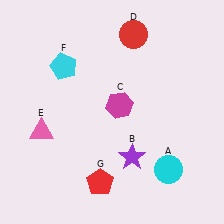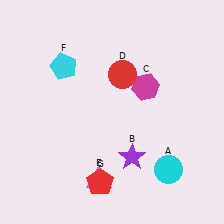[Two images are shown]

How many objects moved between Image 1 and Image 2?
3 objects moved between the two images.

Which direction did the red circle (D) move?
The red circle (D) moved down.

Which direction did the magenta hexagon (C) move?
The magenta hexagon (C) moved right.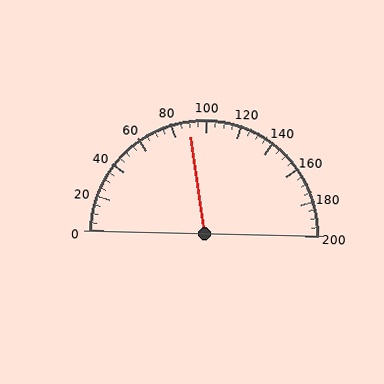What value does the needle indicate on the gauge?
The needle indicates approximately 90.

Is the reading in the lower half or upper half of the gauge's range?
The reading is in the lower half of the range (0 to 200).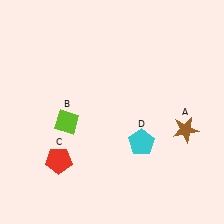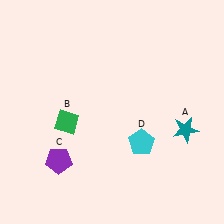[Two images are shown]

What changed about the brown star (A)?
In Image 1, A is brown. In Image 2, it changed to teal.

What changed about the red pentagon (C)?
In Image 1, C is red. In Image 2, it changed to purple.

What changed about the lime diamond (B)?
In Image 1, B is lime. In Image 2, it changed to green.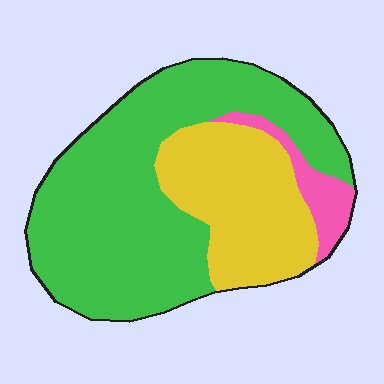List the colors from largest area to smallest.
From largest to smallest: green, yellow, pink.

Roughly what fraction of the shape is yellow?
Yellow covers 30% of the shape.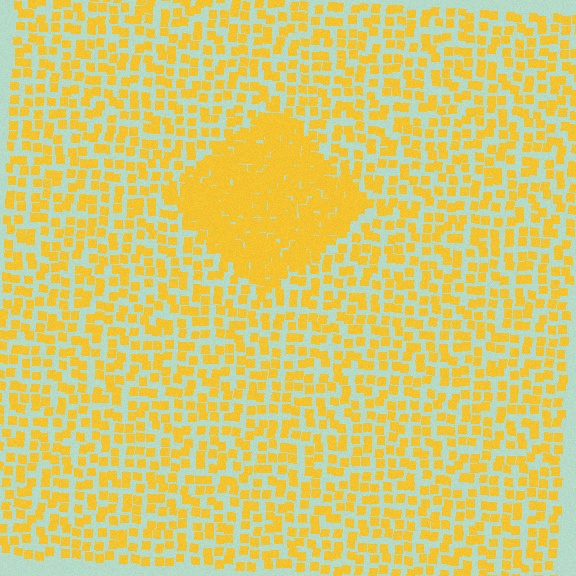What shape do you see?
I see a diamond.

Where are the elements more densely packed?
The elements are more densely packed inside the diamond boundary.